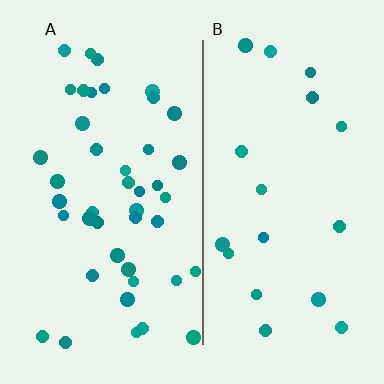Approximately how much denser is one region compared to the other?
Approximately 2.4× — region A over region B.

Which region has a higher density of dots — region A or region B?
A (the left).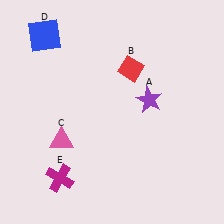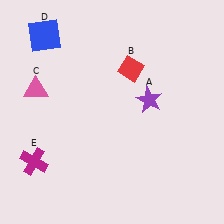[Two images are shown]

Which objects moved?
The objects that moved are: the pink triangle (C), the magenta cross (E).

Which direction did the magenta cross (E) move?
The magenta cross (E) moved left.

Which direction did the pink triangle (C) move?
The pink triangle (C) moved up.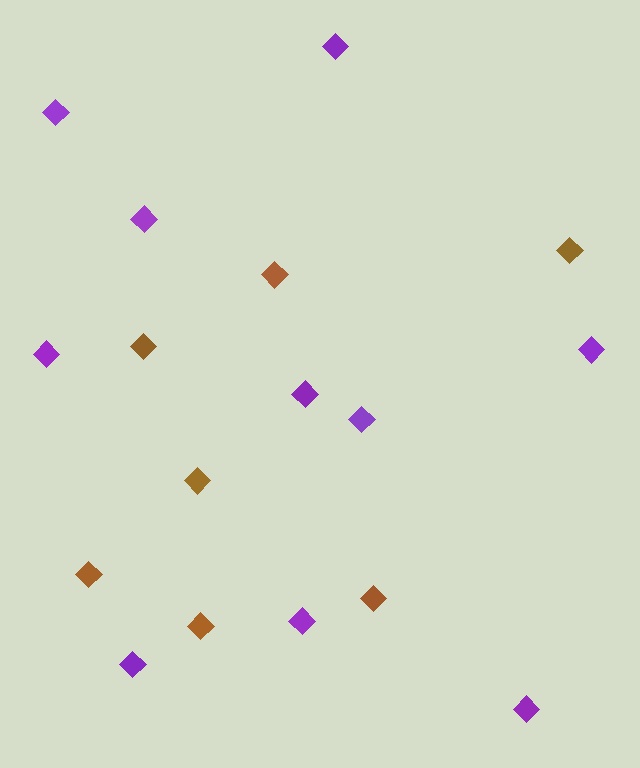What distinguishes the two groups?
There are 2 groups: one group of purple diamonds (10) and one group of brown diamonds (7).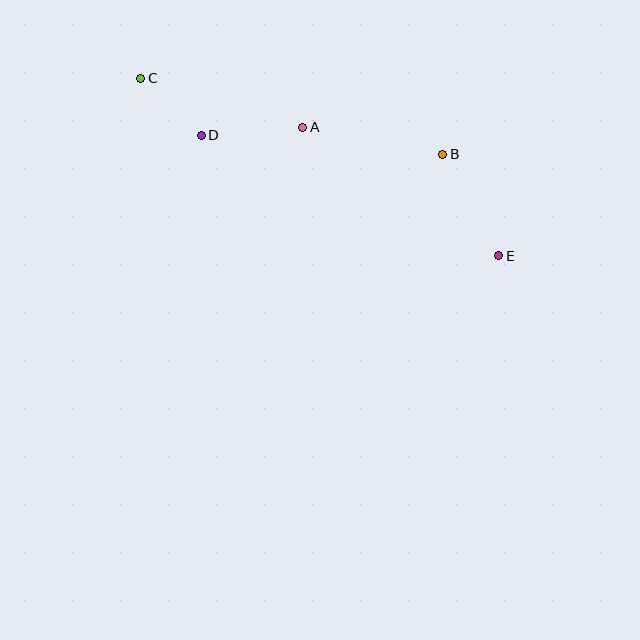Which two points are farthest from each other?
Points C and E are farthest from each other.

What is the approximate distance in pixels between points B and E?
The distance between B and E is approximately 116 pixels.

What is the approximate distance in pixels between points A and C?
The distance between A and C is approximately 169 pixels.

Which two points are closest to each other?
Points C and D are closest to each other.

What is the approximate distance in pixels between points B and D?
The distance between B and D is approximately 242 pixels.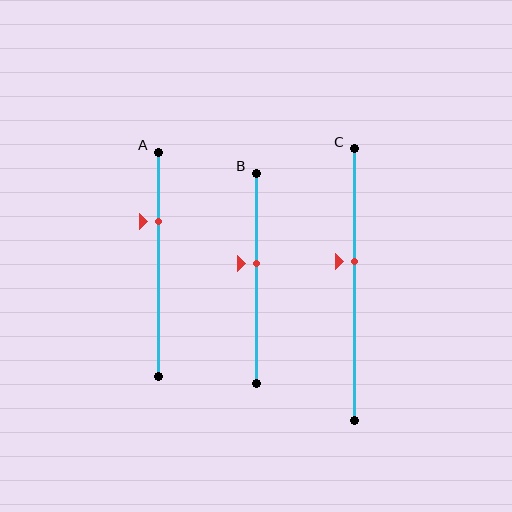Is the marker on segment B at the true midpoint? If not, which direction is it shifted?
No, the marker on segment B is shifted upward by about 7% of the segment length.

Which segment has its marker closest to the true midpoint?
Segment B has its marker closest to the true midpoint.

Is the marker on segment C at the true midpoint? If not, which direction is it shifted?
No, the marker on segment C is shifted upward by about 9% of the segment length.